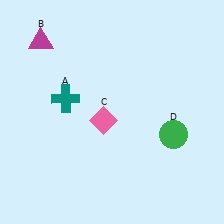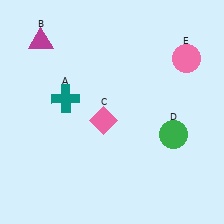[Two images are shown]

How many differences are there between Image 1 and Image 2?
There is 1 difference between the two images.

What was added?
A pink circle (E) was added in Image 2.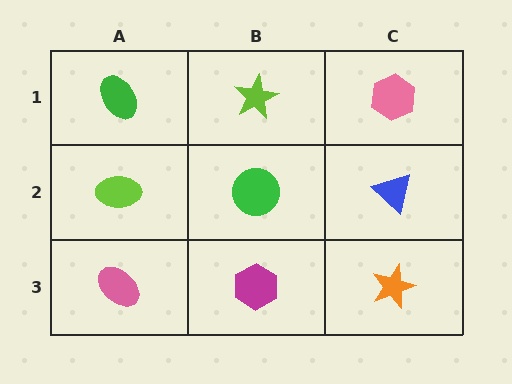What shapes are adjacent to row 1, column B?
A green circle (row 2, column B), a green ellipse (row 1, column A), a pink hexagon (row 1, column C).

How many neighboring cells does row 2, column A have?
3.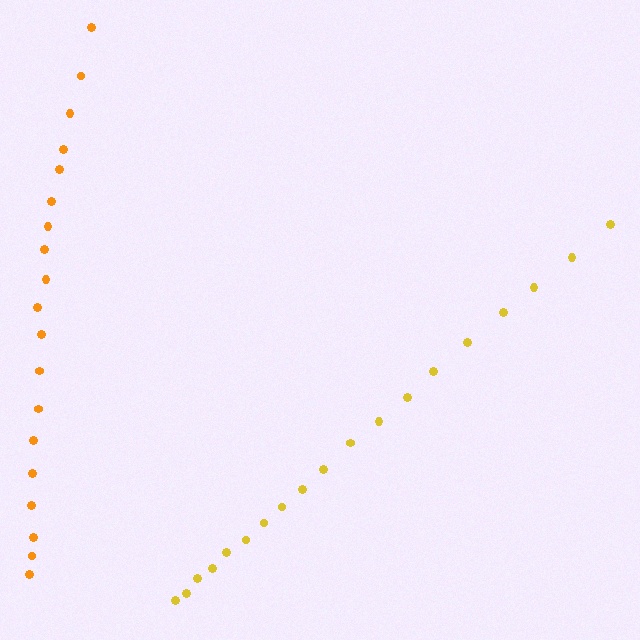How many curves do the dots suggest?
There are 2 distinct paths.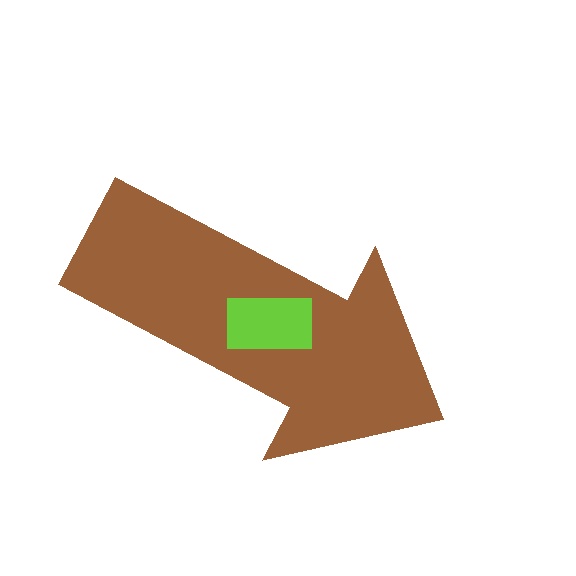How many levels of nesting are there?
2.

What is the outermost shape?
The brown arrow.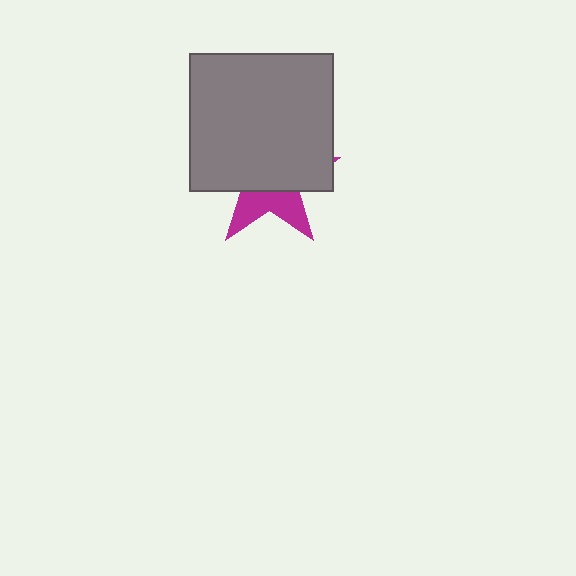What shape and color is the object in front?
The object in front is a gray rectangle.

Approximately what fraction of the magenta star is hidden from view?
Roughly 64% of the magenta star is hidden behind the gray rectangle.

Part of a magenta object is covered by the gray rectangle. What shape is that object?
It is a star.